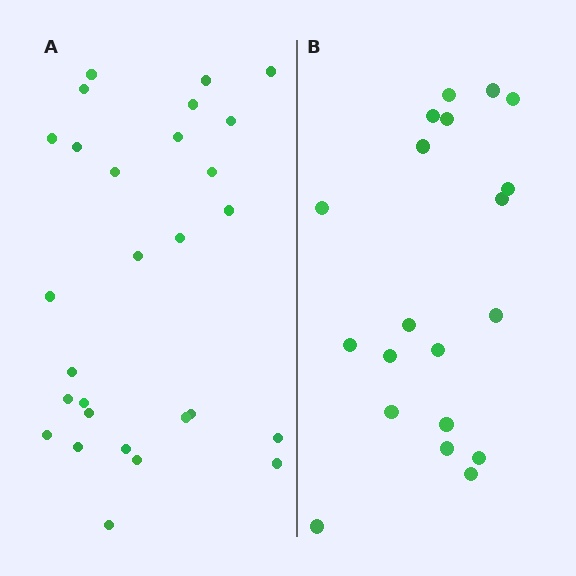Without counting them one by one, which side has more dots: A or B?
Region A (the left region) has more dots.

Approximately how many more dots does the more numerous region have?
Region A has roughly 8 or so more dots than region B.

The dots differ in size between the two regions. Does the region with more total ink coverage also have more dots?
No. Region B has more total ink coverage because its dots are larger, but region A actually contains more individual dots. Total area can be misleading — the number of items is what matters here.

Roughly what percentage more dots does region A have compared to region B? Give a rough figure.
About 40% more.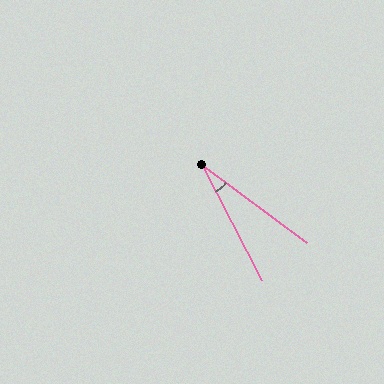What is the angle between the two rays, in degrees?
Approximately 26 degrees.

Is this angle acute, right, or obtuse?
It is acute.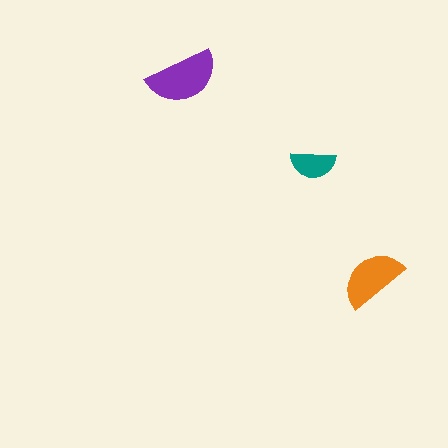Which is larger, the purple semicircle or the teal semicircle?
The purple one.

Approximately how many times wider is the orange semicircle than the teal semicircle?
About 1.5 times wider.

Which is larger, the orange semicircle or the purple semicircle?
The purple one.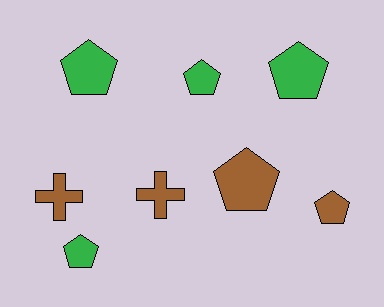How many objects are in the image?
There are 8 objects.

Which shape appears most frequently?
Pentagon, with 6 objects.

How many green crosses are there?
There are no green crosses.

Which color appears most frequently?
Brown, with 4 objects.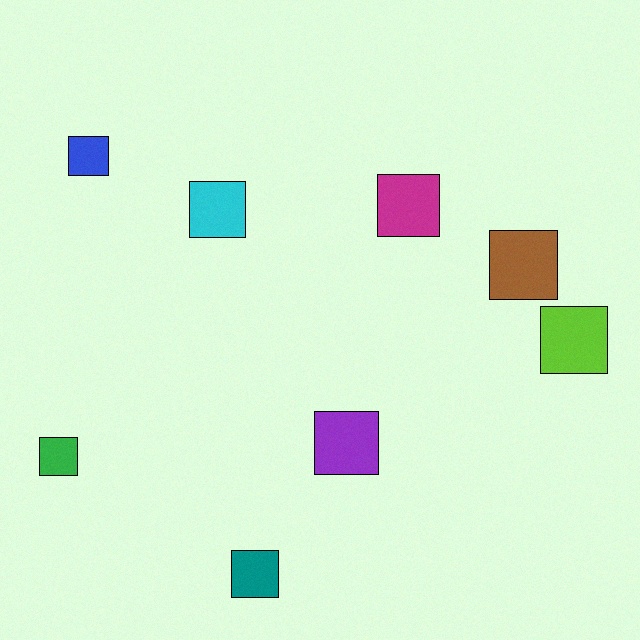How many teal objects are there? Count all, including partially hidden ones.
There is 1 teal object.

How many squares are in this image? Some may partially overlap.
There are 8 squares.